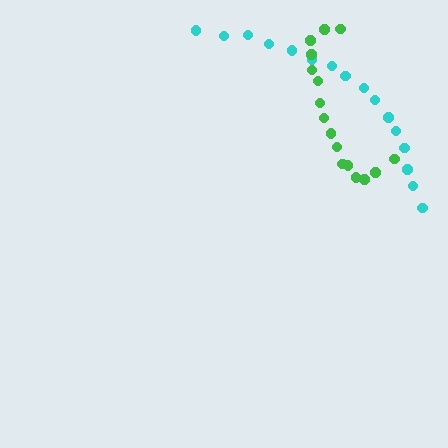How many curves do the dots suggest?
There are 2 distinct paths.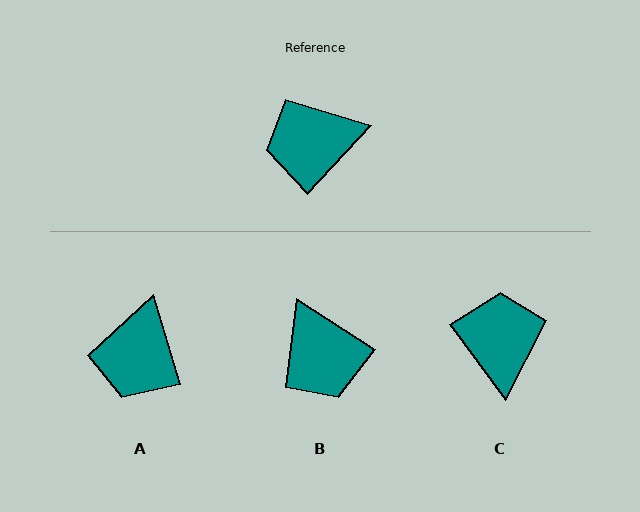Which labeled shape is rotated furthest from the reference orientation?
C, about 101 degrees away.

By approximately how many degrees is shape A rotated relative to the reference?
Approximately 60 degrees counter-clockwise.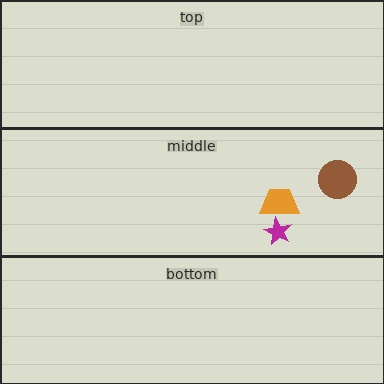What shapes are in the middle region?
The brown circle, the magenta star, the orange trapezoid.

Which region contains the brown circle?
The middle region.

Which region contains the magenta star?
The middle region.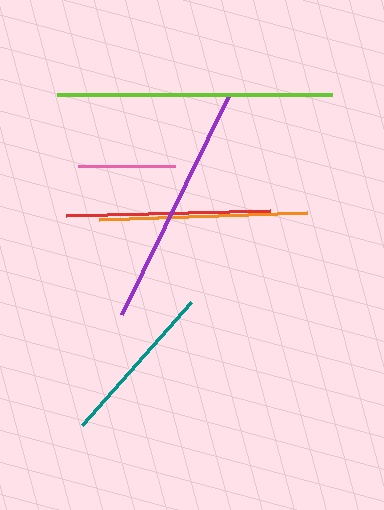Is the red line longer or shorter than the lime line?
The lime line is longer than the red line.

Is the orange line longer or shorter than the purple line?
The purple line is longer than the orange line.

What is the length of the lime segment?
The lime segment is approximately 275 pixels long.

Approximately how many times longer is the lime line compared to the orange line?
The lime line is approximately 1.3 times the length of the orange line.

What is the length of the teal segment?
The teal segment is approximately 165 pixels long.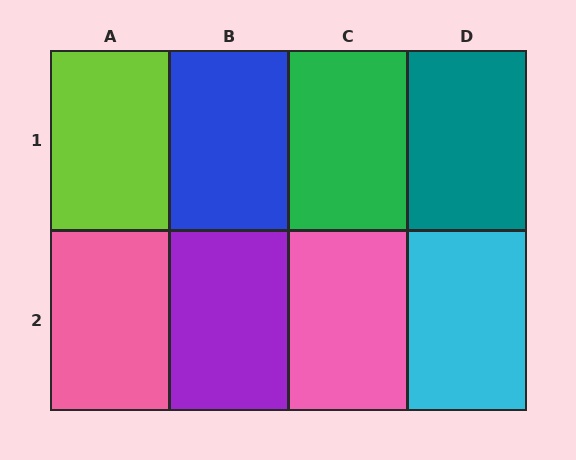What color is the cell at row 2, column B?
Purple.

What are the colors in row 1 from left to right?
Lime, blue, green, teal.